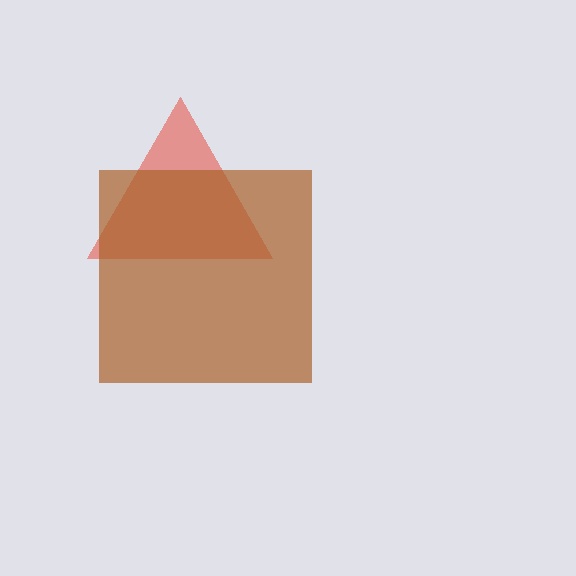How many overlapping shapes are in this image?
There are 2 overlapping shapes in the image.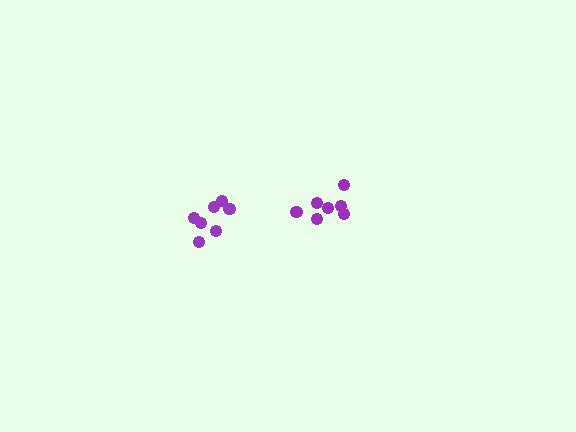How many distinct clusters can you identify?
There are 2 distinct clusters.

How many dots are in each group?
Group 1: 7 dots, Group 2: 7 dots (14 total).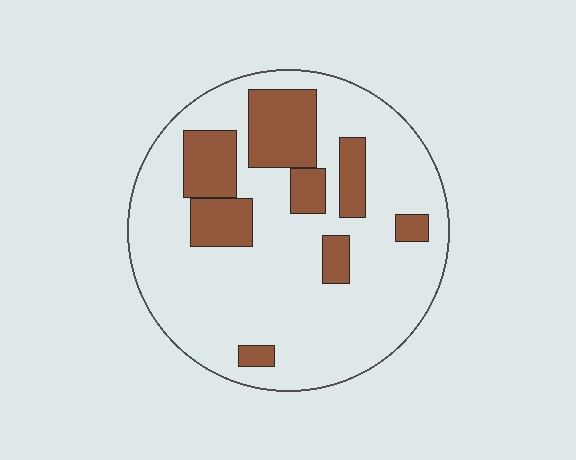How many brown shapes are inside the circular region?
8.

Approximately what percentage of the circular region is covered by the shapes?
Approximately 25%.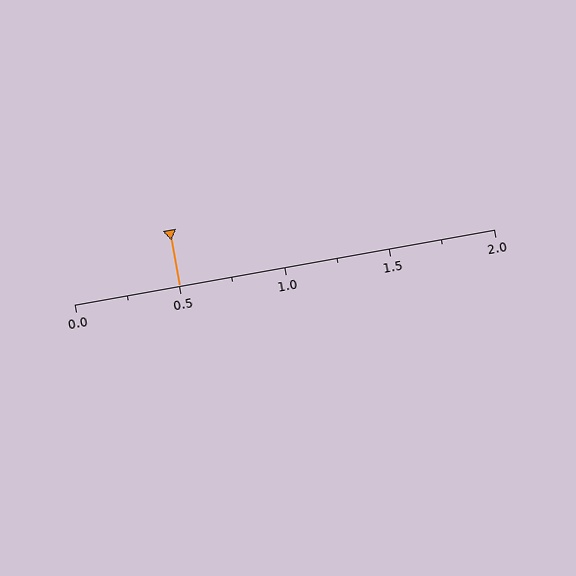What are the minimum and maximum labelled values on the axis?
The axis runs from 0.0 to 2.0.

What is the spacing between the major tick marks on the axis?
The major ticks are spaced 0.5 apart.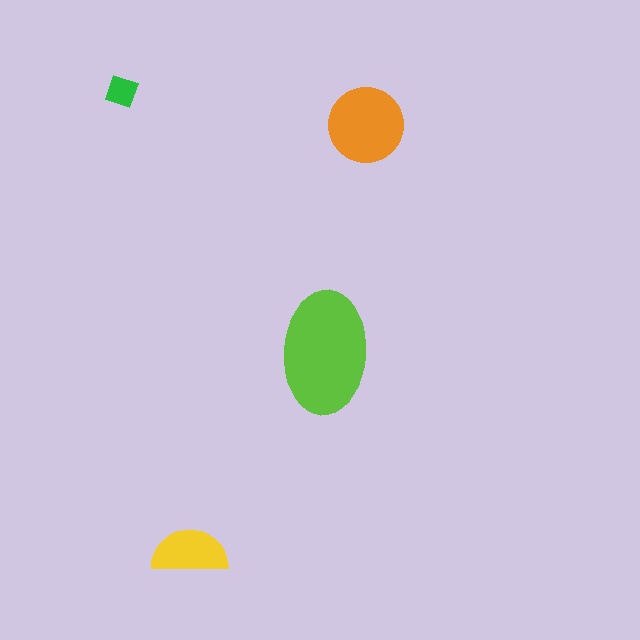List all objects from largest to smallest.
The lime ellipse, the orange circle, the yellow semicircle, the green diamond.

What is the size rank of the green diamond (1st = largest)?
4th.